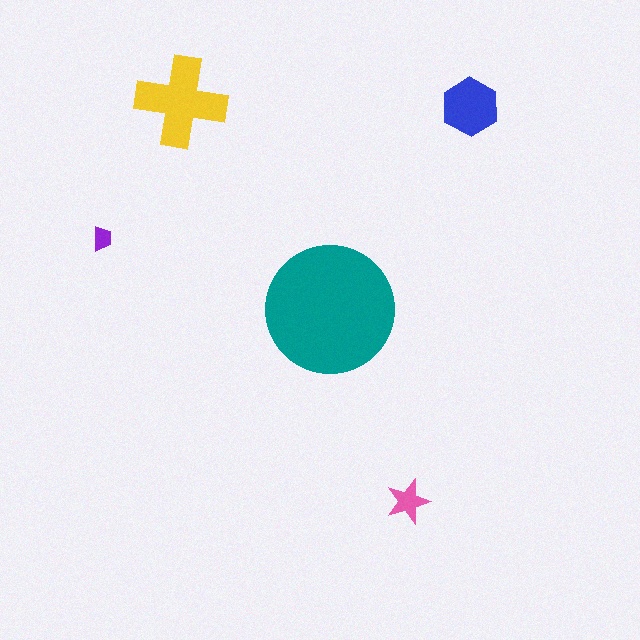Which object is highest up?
The yellow cross is topmost.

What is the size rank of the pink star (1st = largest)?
4th.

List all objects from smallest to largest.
The purple trapezoid, the pink star, the blue hexagon, the yellow cross, the teal circle.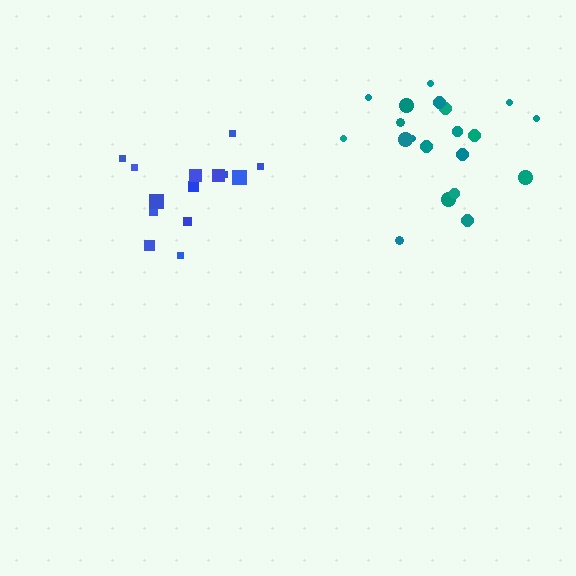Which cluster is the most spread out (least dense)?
Blue.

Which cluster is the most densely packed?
Teal.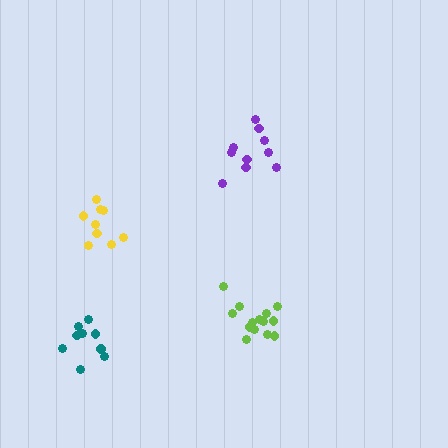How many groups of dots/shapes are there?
There are 4 groups.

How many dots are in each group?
Group 1: 14 dots, Group 2: 10 dots, Group 3: 9 dots, Group 4: 9 dots (42 total).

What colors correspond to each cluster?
The clusters are colored: lime, purple, yellow, teal.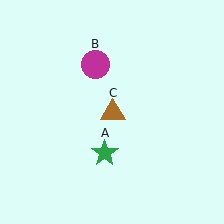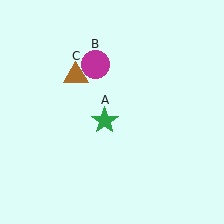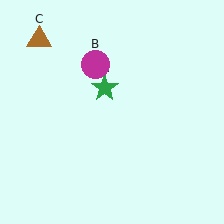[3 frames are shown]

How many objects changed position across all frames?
2 objects changed position: green star (object A), brown triangle (object C).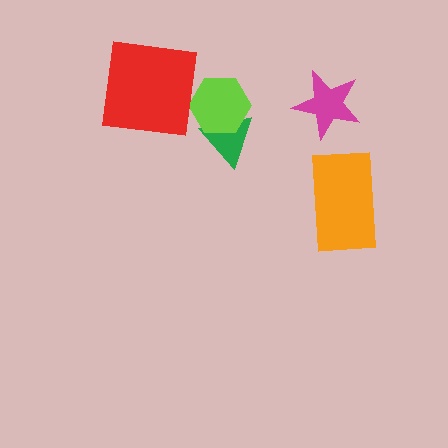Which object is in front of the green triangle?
The lime hexagon is in front of the green triangle.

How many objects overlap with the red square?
0 objects overlap with the red square.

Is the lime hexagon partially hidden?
No, no other shape covers it.